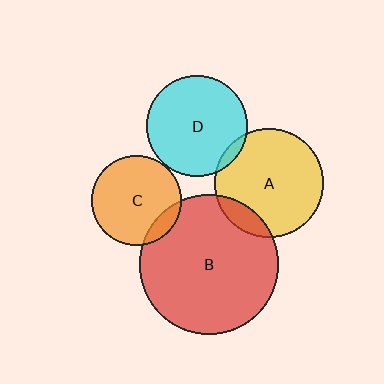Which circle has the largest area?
Circle B (red).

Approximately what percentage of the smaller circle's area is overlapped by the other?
Approximately 10%.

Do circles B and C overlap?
Yes.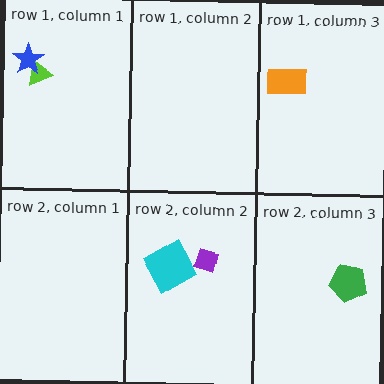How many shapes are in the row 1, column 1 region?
2.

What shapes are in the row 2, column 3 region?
The green pentagon.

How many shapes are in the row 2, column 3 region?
1.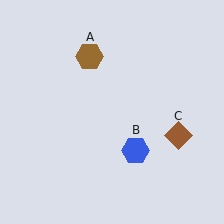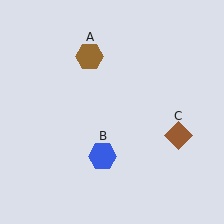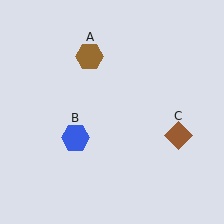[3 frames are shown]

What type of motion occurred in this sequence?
The blue hexagon (object B) rotated clockwise around the center of the scene.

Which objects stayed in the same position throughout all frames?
Brown hexagon (object A) and brown diamond (object C) remained stationary.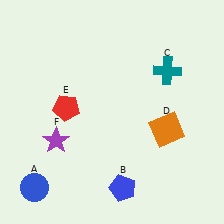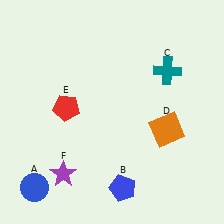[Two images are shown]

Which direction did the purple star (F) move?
The purple star (F) moved down.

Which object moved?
The purple star (F) moved down.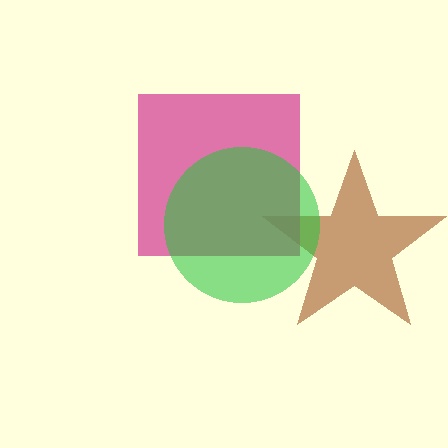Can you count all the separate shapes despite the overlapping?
Yes, there are 3 separate shapes.